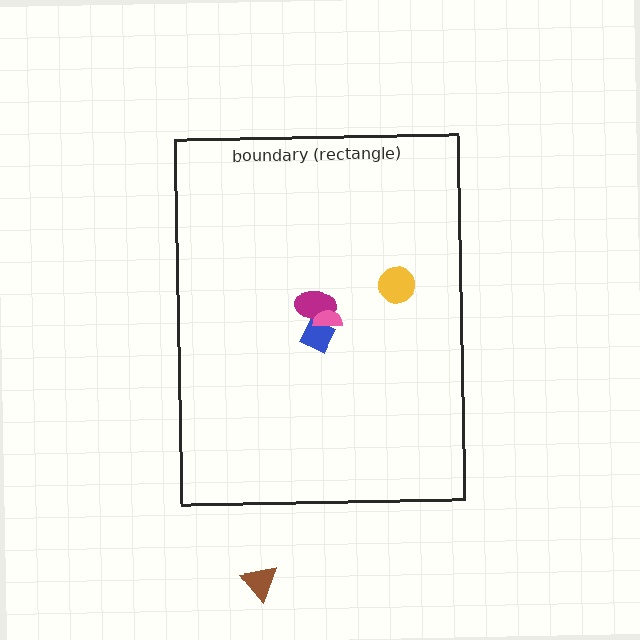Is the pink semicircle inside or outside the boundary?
Inside.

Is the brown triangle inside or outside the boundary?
Outside.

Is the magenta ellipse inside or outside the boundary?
Inside.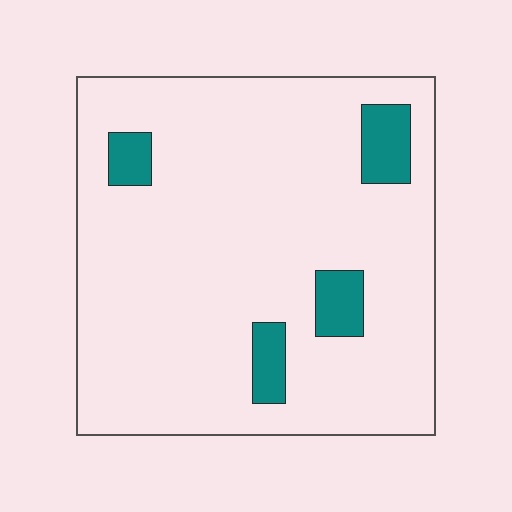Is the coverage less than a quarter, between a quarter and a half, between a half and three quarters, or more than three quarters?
Less than a quarter.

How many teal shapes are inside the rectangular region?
4.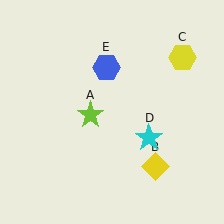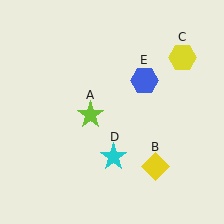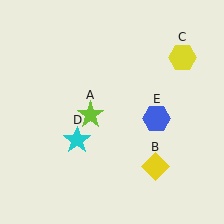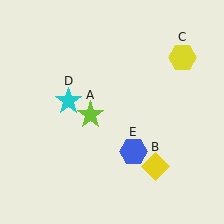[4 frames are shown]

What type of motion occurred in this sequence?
The cyan star (object D), blue hexagon (object E) rotated clockwise around the center of the scene.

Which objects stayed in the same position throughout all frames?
Lime star (object A) and yellow diamond (object B) and yellow hexagon (object C) remained stationary.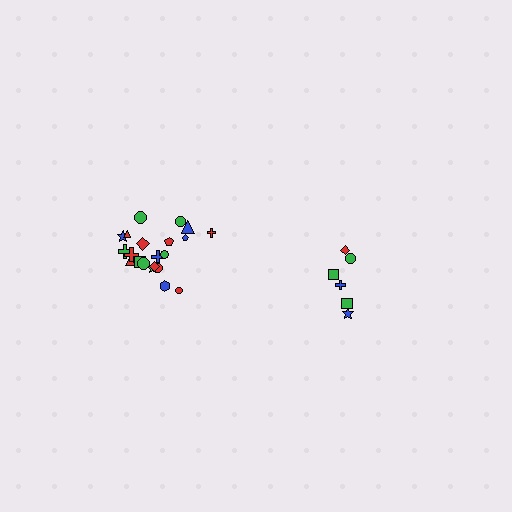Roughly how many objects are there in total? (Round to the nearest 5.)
Roughly 30 objects in total.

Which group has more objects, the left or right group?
The left group.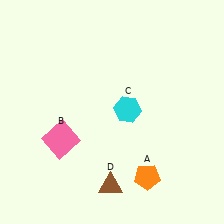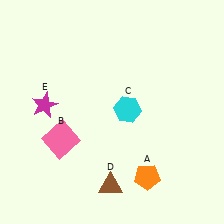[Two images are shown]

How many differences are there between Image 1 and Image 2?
There is 1 difference between the two images.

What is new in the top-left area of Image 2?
A magenta star (E) was added in the top-left area of Image 2.